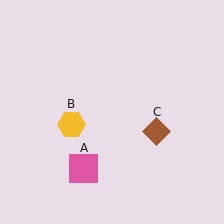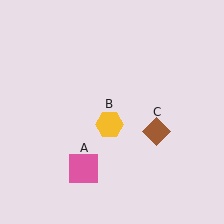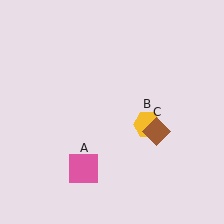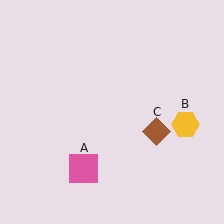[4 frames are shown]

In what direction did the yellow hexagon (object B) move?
The yellow hexagon (object B) moved right.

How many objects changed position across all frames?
1 object changed position: yellow hexagon (object B).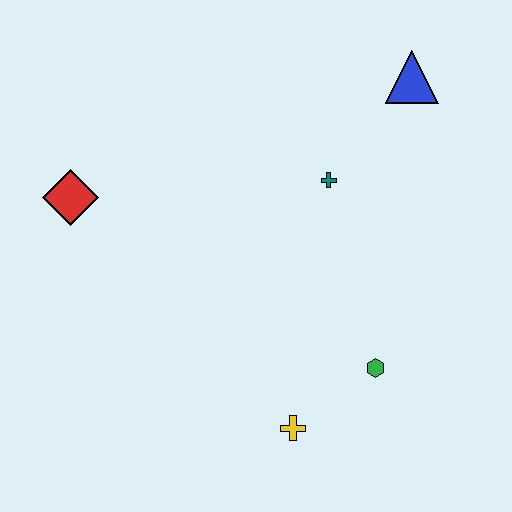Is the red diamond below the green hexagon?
No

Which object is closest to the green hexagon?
The yellow cross is closest to the green hexagon.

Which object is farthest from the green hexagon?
The red diamond is farthest from the green hexagon.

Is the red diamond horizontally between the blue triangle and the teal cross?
No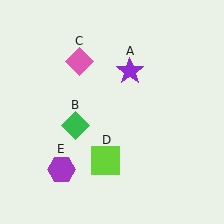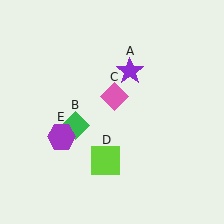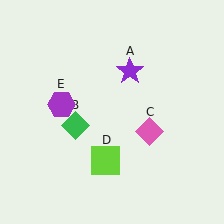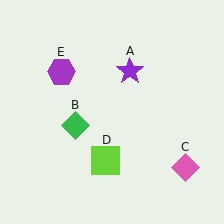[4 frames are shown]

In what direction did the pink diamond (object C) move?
The pink diamond (object C) moved down and to the right.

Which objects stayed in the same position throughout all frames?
Purple star (object A) and green diamond (object B) and lime square (object D) remained stationary.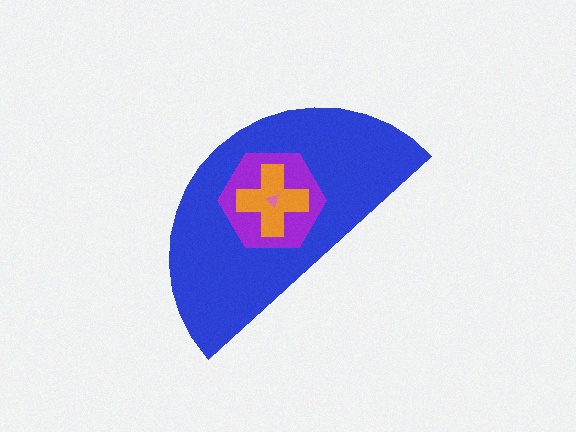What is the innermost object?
The pink triangle.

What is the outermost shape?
The blue semicircle.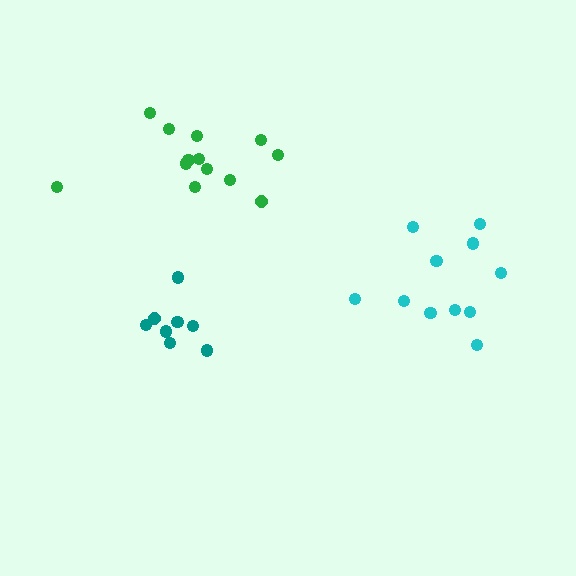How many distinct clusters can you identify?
There are 3 distinct clusters.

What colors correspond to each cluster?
The clusters are colored: teal, cyan, green.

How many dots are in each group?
Group 1: 8 dots, Group 2: 11 dots, Group 3: 13 dots (32 total).